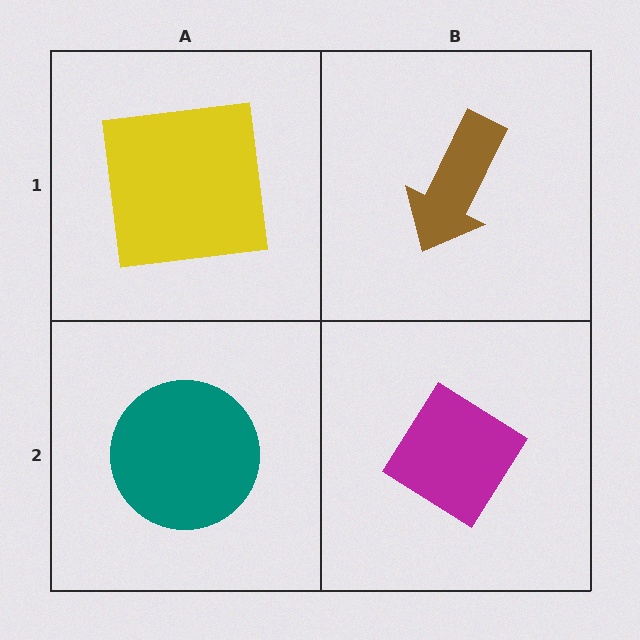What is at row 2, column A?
A teal circle.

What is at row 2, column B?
A magenta diamond.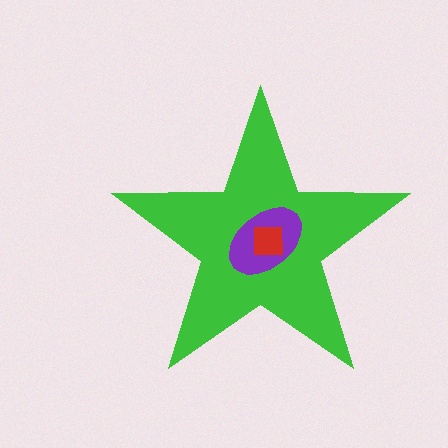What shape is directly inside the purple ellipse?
The red square.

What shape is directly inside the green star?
The purple ellipse.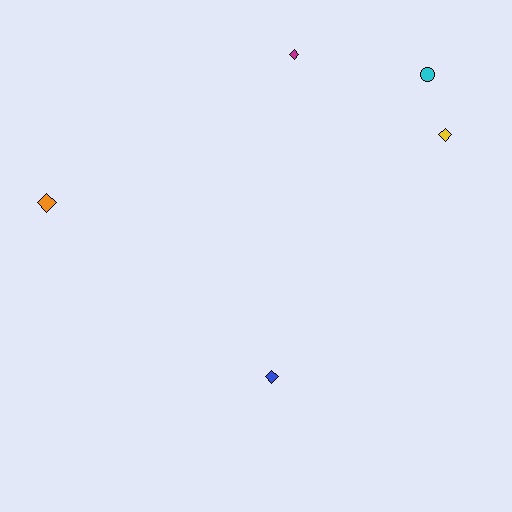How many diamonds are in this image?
There are 4 diamonds.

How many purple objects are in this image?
There are no purple objects.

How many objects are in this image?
There are 5 objects.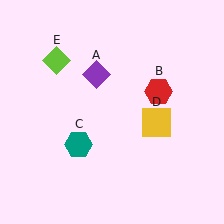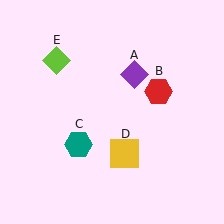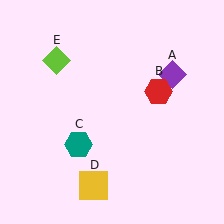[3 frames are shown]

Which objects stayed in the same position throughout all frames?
Red hexagon (object B) and teal hexagon (object C) and lime diamond (object E) remained stationary.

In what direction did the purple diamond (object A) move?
The purple diamond (object A) moved right.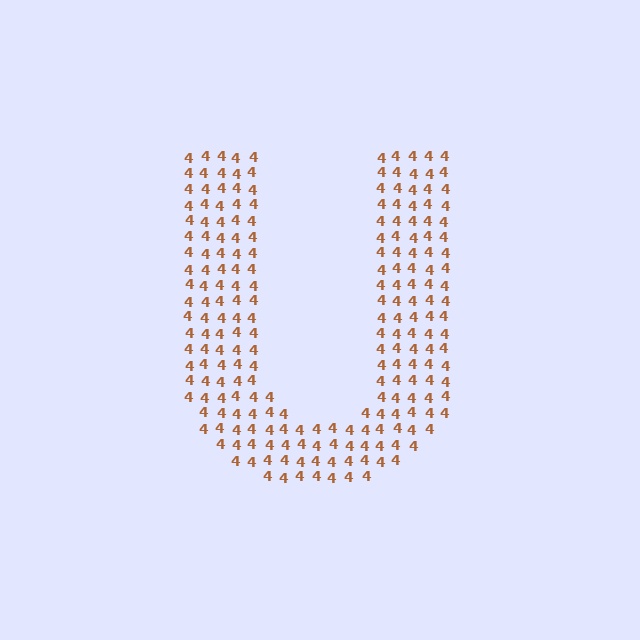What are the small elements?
The small elements are digit 4's.